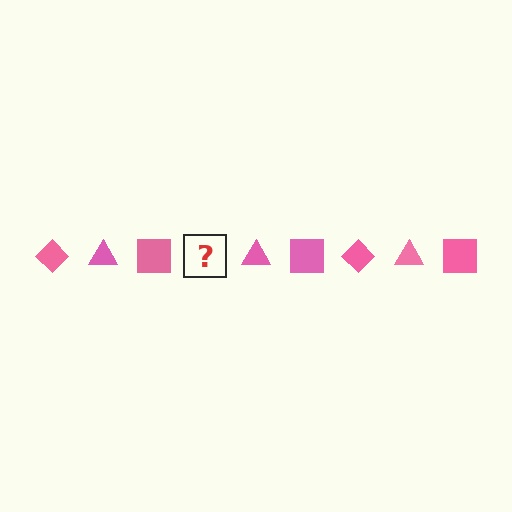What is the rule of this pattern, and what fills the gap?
The rule is that the pattern cycles through diamond, triangle, square shapes in pink. The gap should be filled with a pink diamond.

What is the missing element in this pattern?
The missing element is a pink diamond.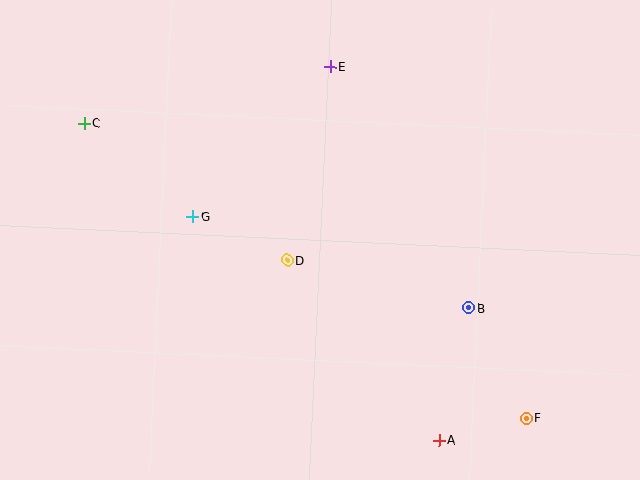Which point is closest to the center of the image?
Point D at (287, 260) is closest to the center.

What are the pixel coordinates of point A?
Point A is at (439, 440).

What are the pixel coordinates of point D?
Point D is at (287, 260).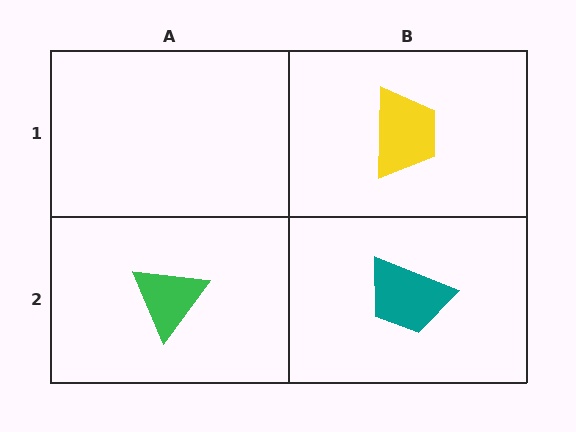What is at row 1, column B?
A yellow trapezoid.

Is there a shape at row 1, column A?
No, that cell is empty.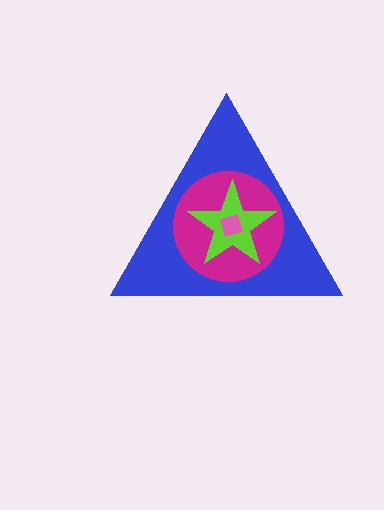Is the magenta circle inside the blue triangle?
Yes.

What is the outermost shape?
The blue triangle.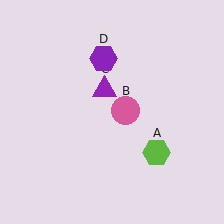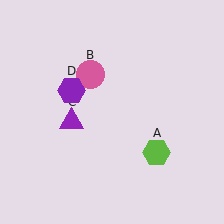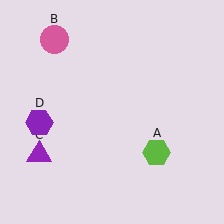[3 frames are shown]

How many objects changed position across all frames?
3 objects changed position: pink circle (object B), purple triangle (object C), purple hexagon (object D).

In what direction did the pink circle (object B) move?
The pink circle (object B) moved up and to the left.